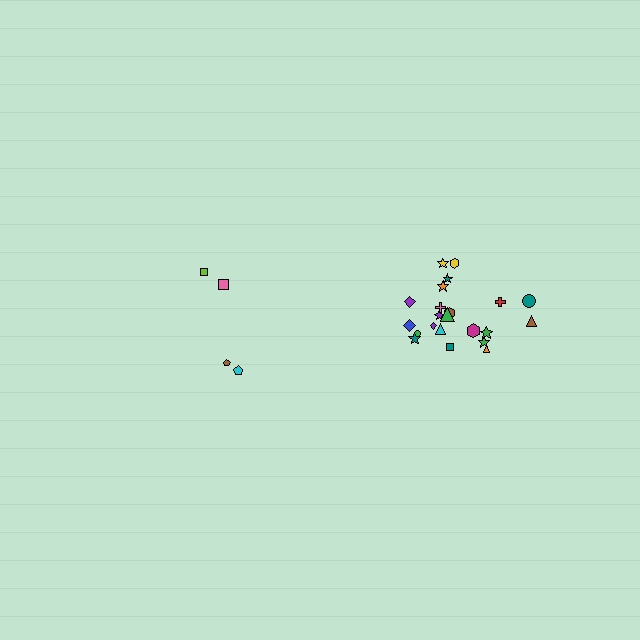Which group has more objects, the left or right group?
The right group.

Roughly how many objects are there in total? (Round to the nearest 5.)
Roughly 25 objects in total.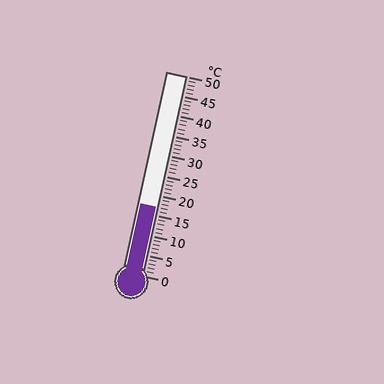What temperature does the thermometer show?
The thermometer shows approximately 17°C.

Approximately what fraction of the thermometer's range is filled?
The thermometer is filled to approximately 35% of its range.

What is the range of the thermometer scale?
The thermometer scale ranges from 0°C to 50°C.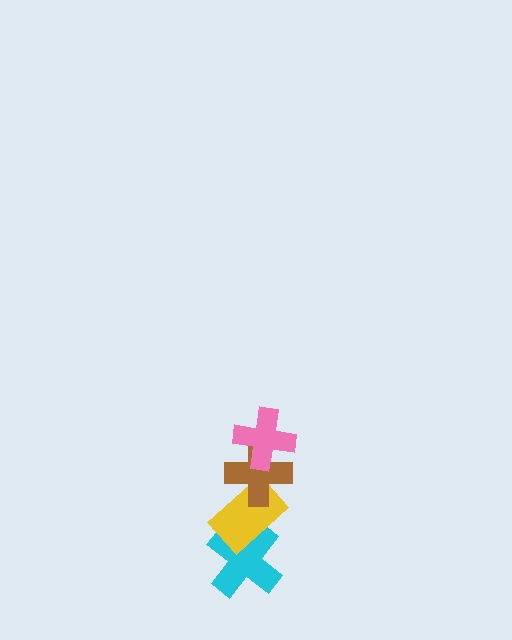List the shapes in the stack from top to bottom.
From top to bottom: the pink cross, the brown cross, the yellow rectangle, the cyan cross.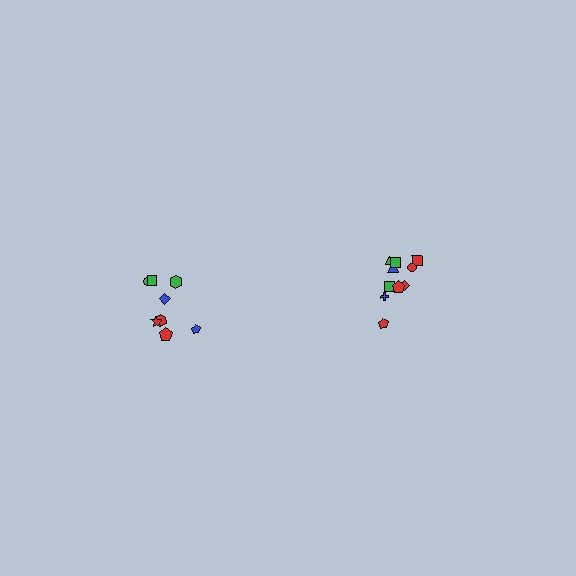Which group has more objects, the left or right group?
The right group.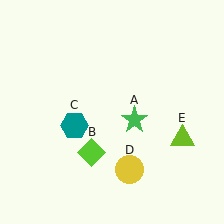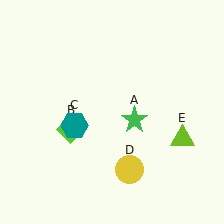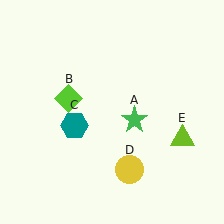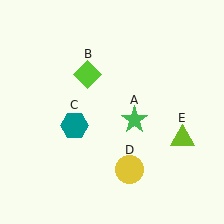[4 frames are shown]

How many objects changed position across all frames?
1 object changed position: lime diamond (object B).